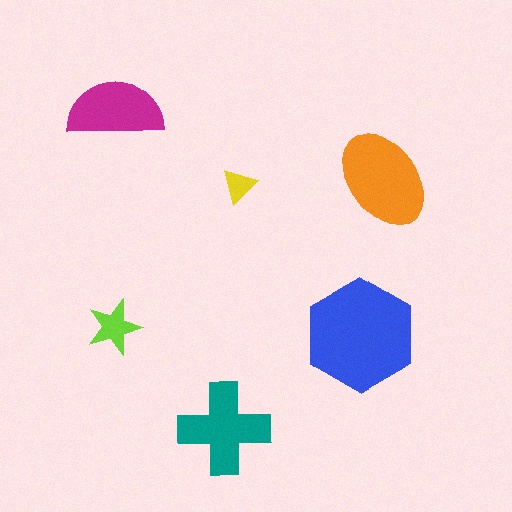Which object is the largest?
The blue hexagon.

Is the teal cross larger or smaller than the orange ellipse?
Smaller.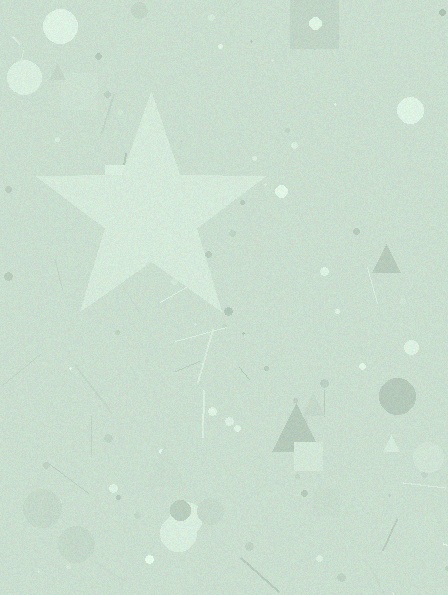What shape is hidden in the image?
A star is hidden in the image.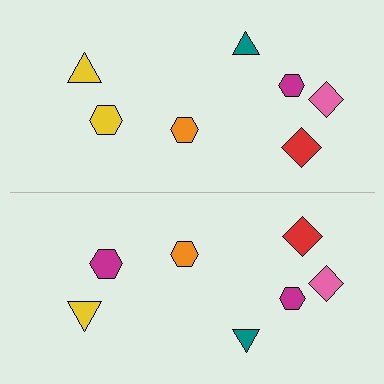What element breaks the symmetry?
The magenta hexagon on the bottom side breaks the symmetry — its mirror counterpart is yellow.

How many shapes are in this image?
There are 14 shapes in this image.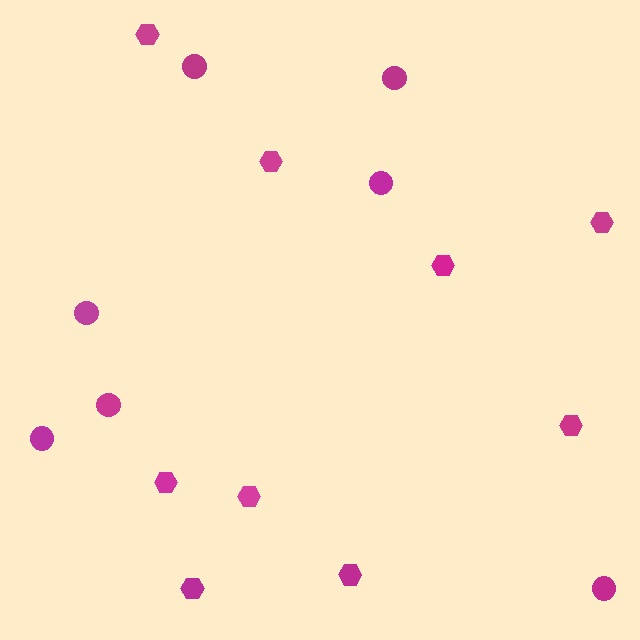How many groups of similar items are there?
There are 2 groups: one group of circles (7) and one group of hexagons (9).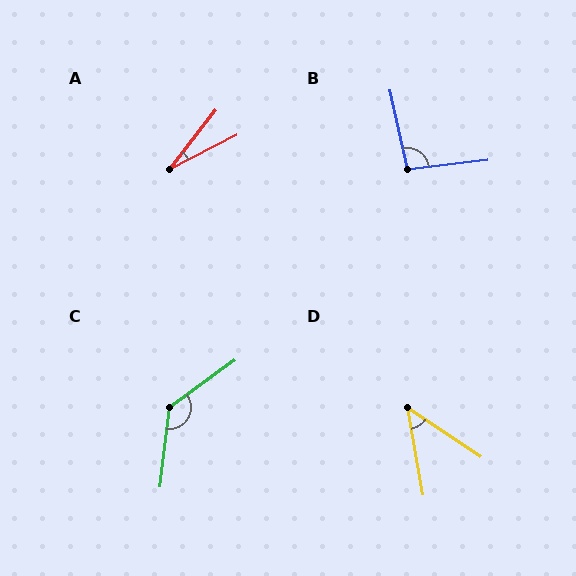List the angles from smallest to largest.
A (24°), D (46°), B (96°), C (133°).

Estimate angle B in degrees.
Approximately 96 degrees.